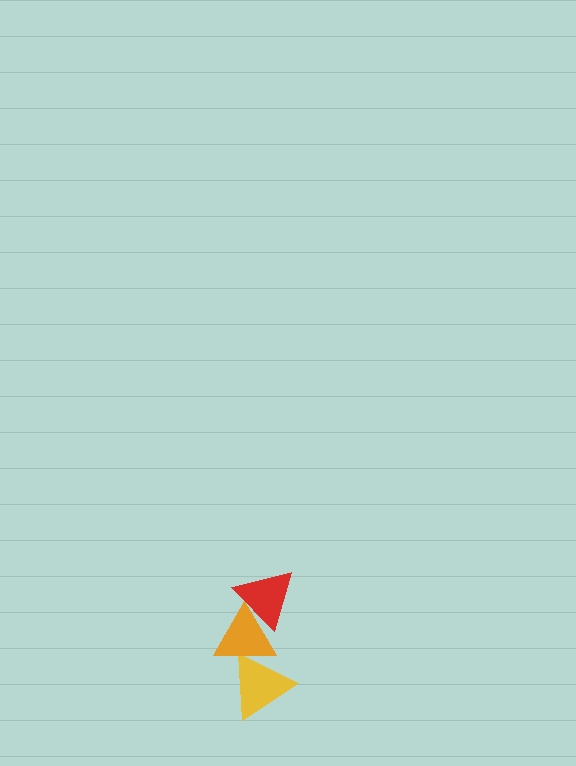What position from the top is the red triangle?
The red triangle is 1st from the top.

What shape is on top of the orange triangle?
The red triangle is on top of the orange triangle.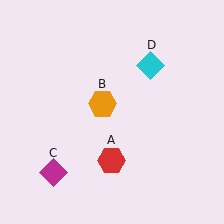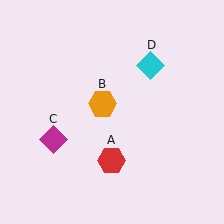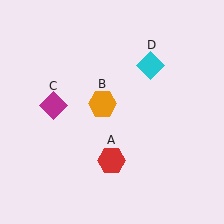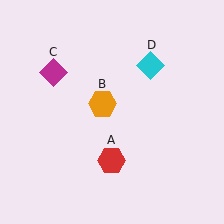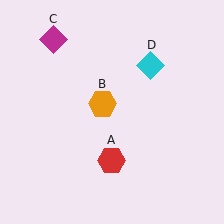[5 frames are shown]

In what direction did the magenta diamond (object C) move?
The magenta diamond (object C) moved up.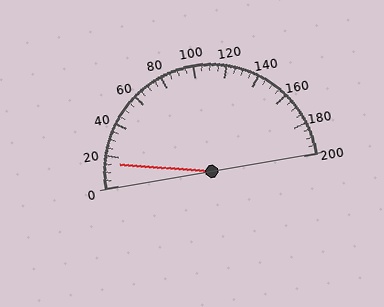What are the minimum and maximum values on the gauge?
The gauge ranges from 0 to 200.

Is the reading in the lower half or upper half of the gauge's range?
The reading is in the lower half of the range (0 to 200).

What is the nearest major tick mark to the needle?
The nearest major tick mark is 20.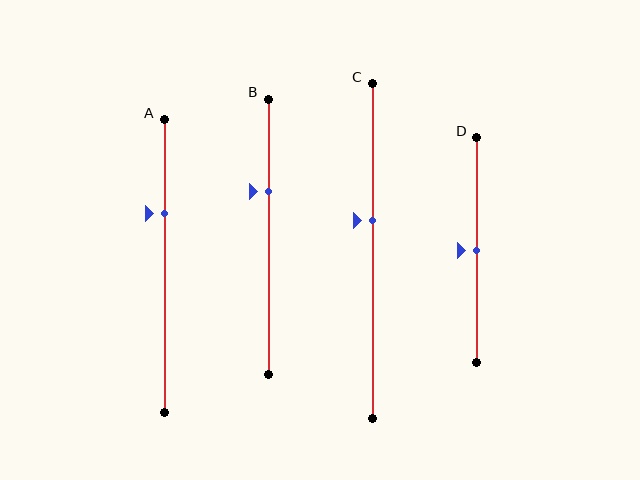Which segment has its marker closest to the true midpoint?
Segment D has its marker closest to the true midpoint.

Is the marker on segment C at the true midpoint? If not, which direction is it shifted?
No, the marker on segment C is shifted upward by about 9% of the segment length.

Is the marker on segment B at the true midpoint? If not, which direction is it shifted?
No, the marker on segment B is shifted upward by about 17% of the segment length.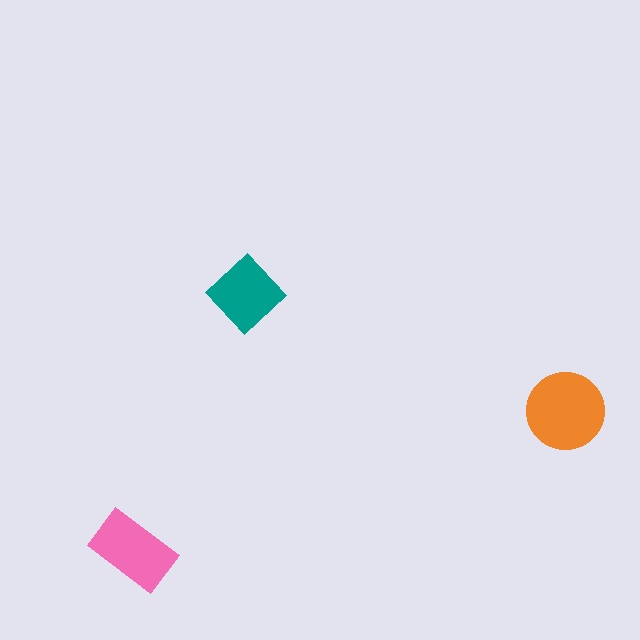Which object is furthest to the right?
The orange circle is rightmost.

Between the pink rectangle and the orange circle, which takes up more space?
The orange circle.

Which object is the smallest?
The teal diamond.